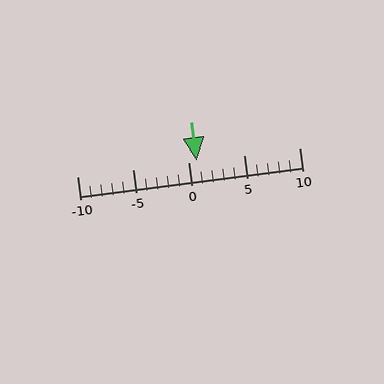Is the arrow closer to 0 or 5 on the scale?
The arrow is closer to 0.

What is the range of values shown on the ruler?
The ruler shows values from -10 to 10.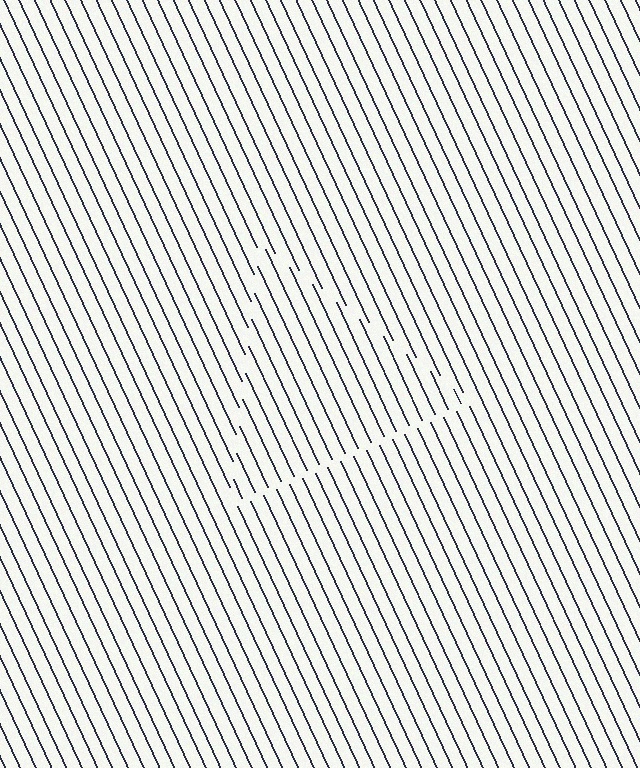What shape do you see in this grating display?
An illusory triangle. The interior of the shape contains the same grating, shifted by half a period — the contour is defined by the phase discontinuity where line-ends from the inner and outer gratings abut.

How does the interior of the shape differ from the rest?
The interior of the shape contains the same grating, shifted by half a period — the contour is defined by the phase discontinuity where line-ends from the inner and outer gratings abut.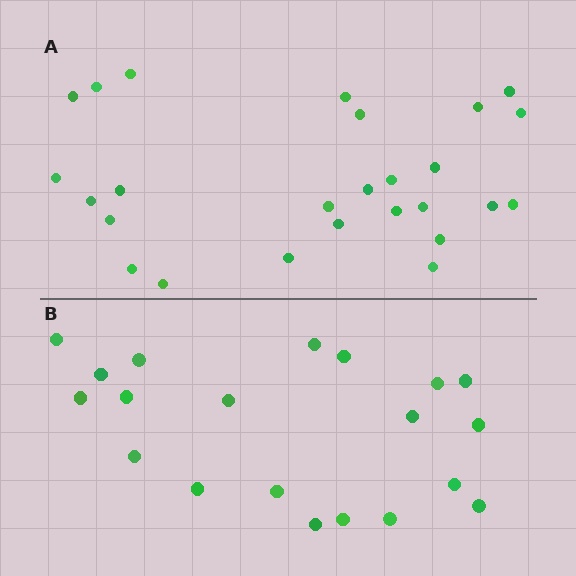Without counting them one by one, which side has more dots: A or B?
Region A (the top region) has more dots.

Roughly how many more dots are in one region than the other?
Region A has about 6 more dots than region B.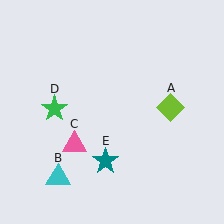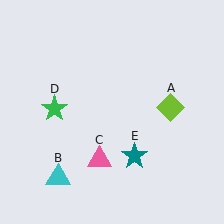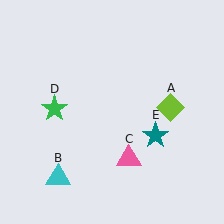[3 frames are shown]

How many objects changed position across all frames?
2 objects changed position: pink triangle (object C), teal star (object E).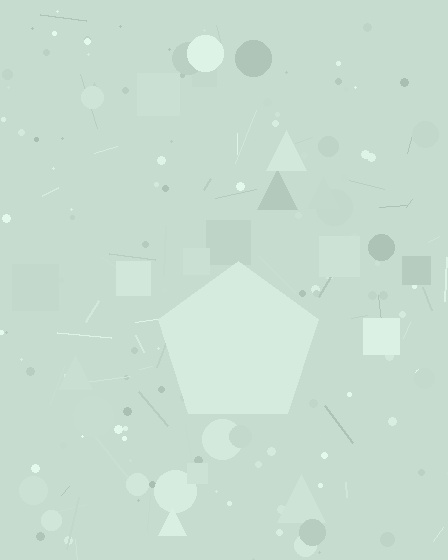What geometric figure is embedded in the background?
A pentagon is embedded in the background.